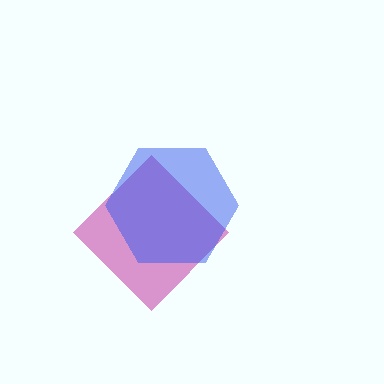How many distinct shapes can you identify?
There are 2 distinct shapes: a magenta diamond, a blue hexagon.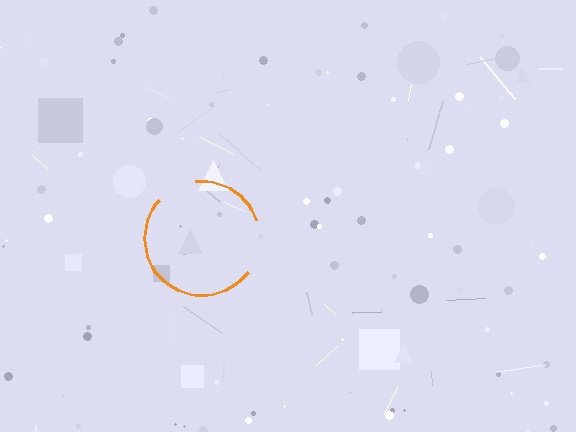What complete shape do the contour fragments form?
The contour fragments form a circle.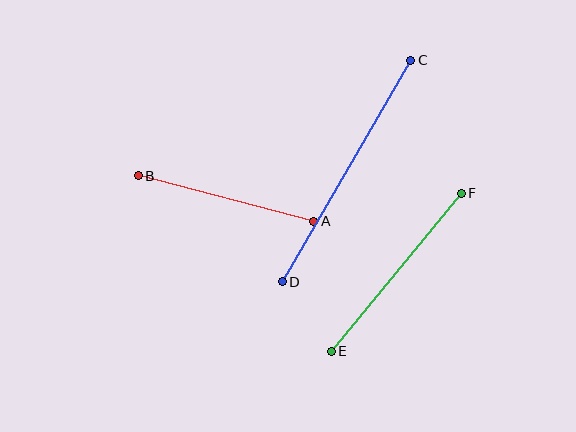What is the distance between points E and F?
The distance is approximately 205 pixels.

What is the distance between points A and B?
The distance is approximately 182 pixels.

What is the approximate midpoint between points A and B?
The midpoint is at approximately (226, 198) pixels.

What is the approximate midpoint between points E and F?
The midpoint is at approximately (396, 272) pixels.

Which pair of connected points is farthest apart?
Points C and D are farthest apart.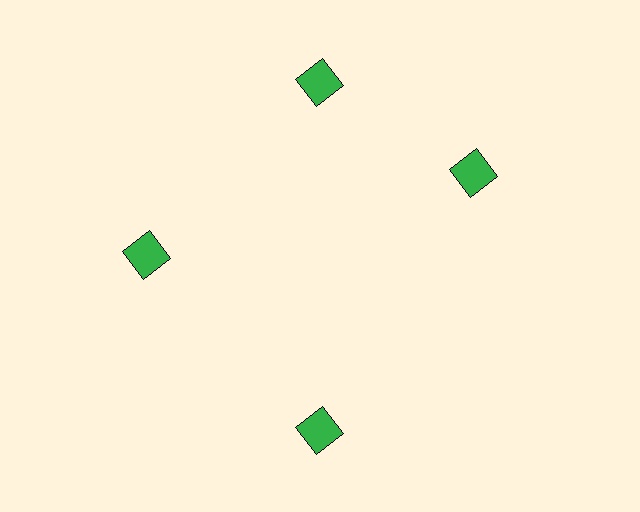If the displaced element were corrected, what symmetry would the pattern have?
It would have 4-fold rotational symmetry — the pattern would map onto itself every 90 degrees.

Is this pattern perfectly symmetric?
No. The 4 green squares are arranged in a ring, but one element near the 3 o'clock position is rotated out of alignment along the ring, breaking the 4-fold rotational symmetry.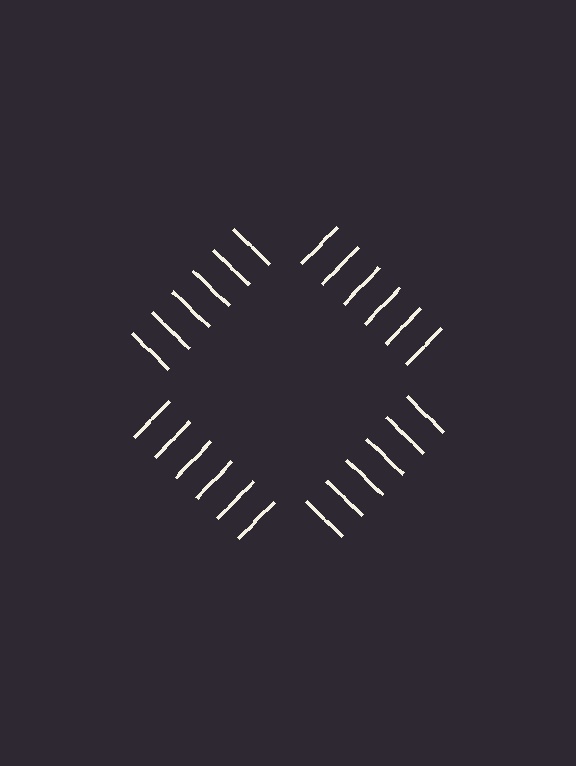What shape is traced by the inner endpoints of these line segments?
An illusory square — the line segments terminate on its edges but no continuous stroke is drawn.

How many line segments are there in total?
24 — 6 along each of the 4 edges.